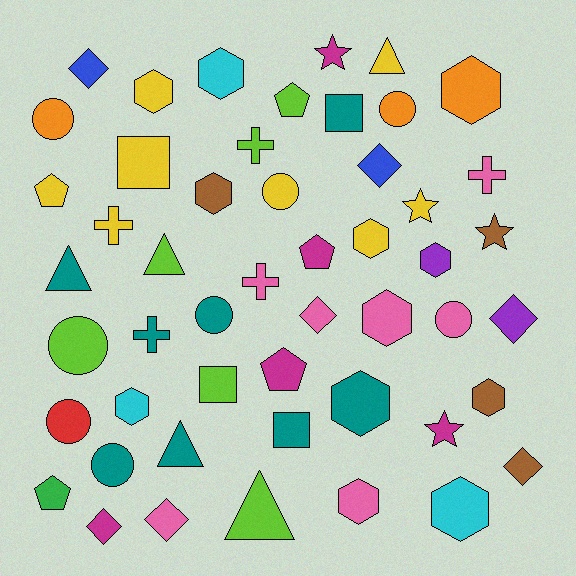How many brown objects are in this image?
There are 4 brown objects.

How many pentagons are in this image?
There are 5 pentagons.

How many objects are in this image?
There are 50 objects.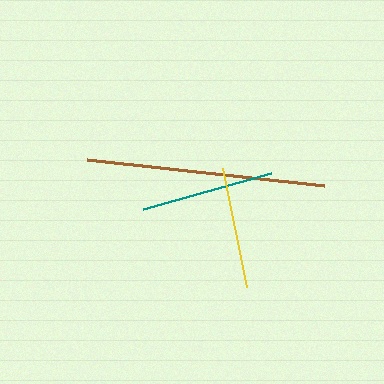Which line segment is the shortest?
The yellow line is the shortest at approximately 121 pixels.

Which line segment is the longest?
The brown line is the longest at approximately 239 pixels.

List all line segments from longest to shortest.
From longest to shortest: brown, teal, yellow.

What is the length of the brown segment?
The brown segment is approximately 239 pixels long.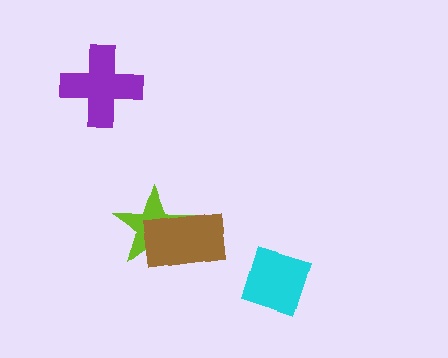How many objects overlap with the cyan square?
0 objects overlap with the cyan square.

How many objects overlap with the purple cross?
0 objects overlap with the purple cross.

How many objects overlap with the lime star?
1 object overlaps with the lime star.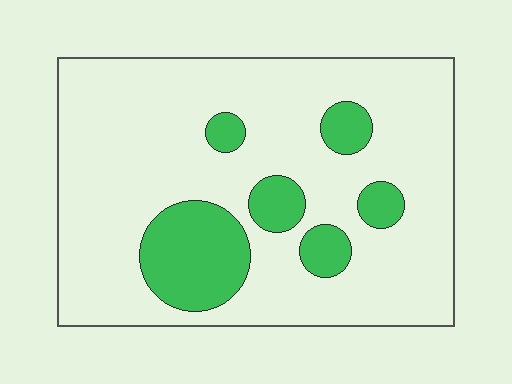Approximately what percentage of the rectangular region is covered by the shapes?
Approximately 20%.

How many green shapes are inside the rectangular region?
6.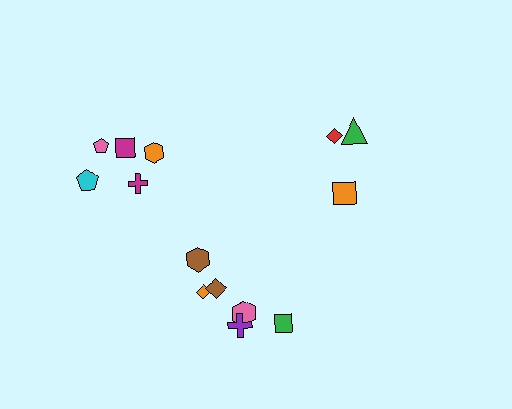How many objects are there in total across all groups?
There are 14 objects.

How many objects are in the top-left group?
There are 5 objects.